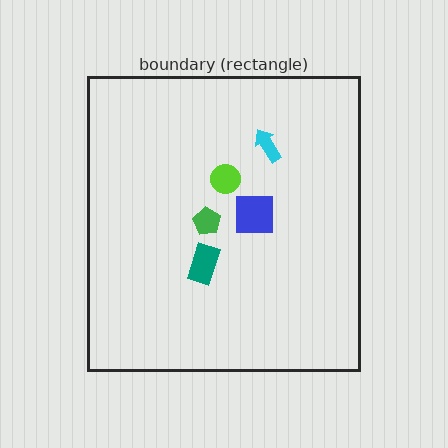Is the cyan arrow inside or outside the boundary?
Inside.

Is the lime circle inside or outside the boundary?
Inside.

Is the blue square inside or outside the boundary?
Inside.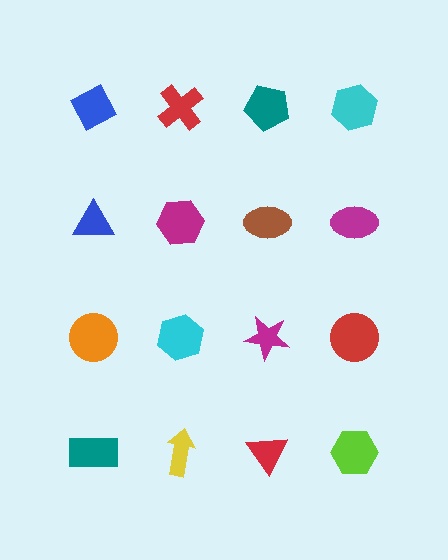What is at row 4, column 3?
A red triangle.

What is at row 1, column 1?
A blue diamond.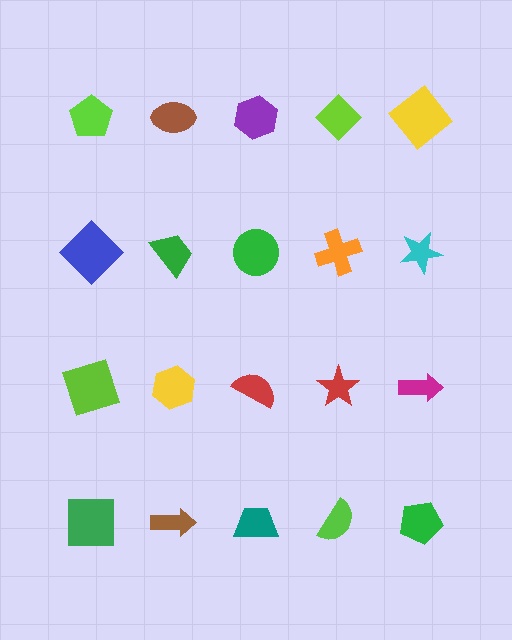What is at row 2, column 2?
A green trapezoid.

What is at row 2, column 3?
A green circle.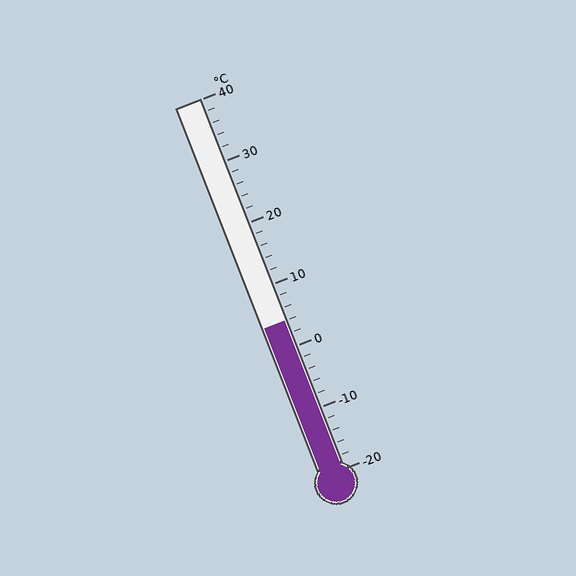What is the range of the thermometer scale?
The thermometer scale ranges from -20°C to 40°C.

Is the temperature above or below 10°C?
The temperature is below 10°C.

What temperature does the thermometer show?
The thermometer shows approximately 4°C.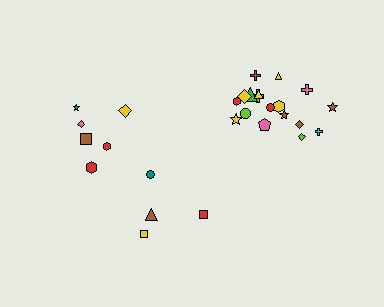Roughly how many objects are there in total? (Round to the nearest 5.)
Roughly 30 objects in total.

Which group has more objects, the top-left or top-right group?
The top-right group.